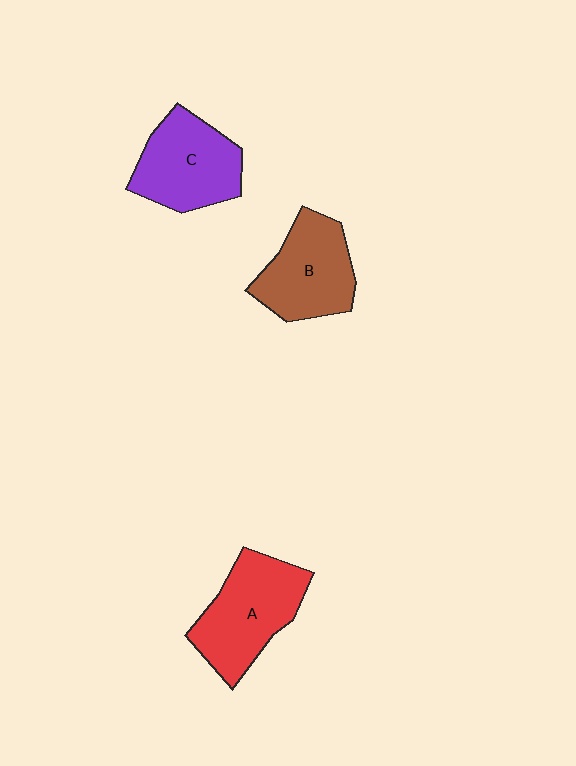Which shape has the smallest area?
Shape B (brown).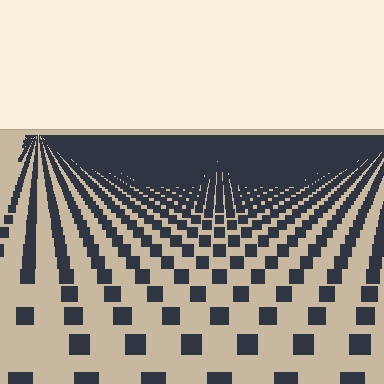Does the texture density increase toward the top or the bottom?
Density increases toward the top.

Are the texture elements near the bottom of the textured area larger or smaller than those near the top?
Larger. Near the bottom, elements are closer to the viewer and appear at a bigger on-screen size.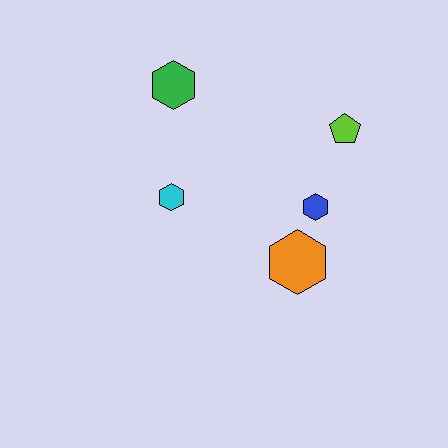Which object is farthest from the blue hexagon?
The green hexagon is farthest from the blue hexagon.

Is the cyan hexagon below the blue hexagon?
No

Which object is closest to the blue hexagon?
The orange hexagon is closest to the blue hexagon.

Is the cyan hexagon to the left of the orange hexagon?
Yes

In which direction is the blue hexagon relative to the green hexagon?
The blue hexagon is to the right of the green hexagon.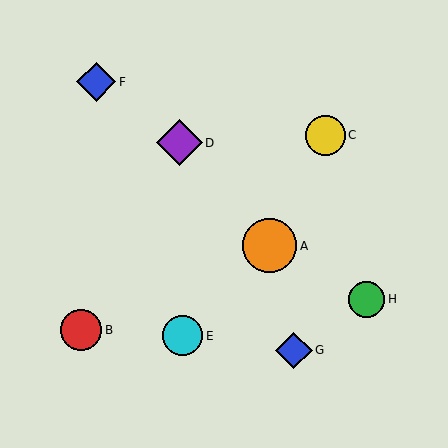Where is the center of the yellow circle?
The center of the yellow circle is at (325, 135).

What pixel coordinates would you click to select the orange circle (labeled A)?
Click at (270, 246) to select the orange circle A.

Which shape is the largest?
The orange circle (labeled A) is the largest.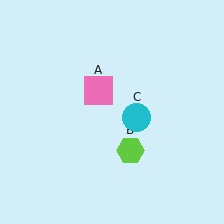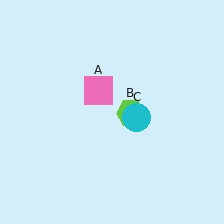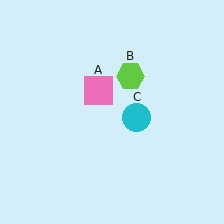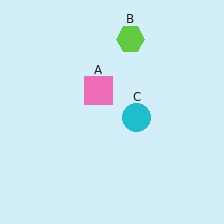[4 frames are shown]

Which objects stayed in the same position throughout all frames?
Pink square (object A) and cyan circle (object C) remained stationary.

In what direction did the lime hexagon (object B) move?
The lime hexagon (object B) moved up.